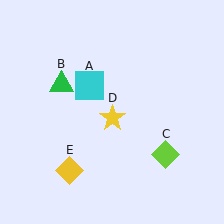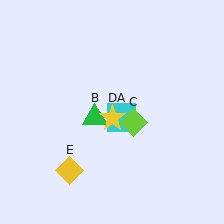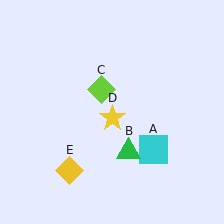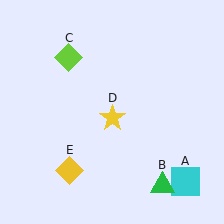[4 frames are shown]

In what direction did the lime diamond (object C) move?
The lime diamond (object C) moved up and to the left.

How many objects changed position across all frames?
3 objects changed position: cyan square (object A), green triangle (object B), lime diamond (object C).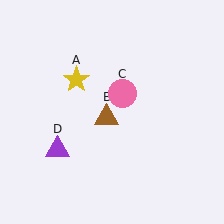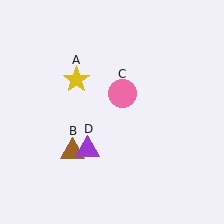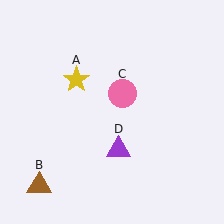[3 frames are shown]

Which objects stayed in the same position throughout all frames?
Yellow star (object A) and pink circle (object C) remained stationary.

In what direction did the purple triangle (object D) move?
The purple triangle (object D) moved right.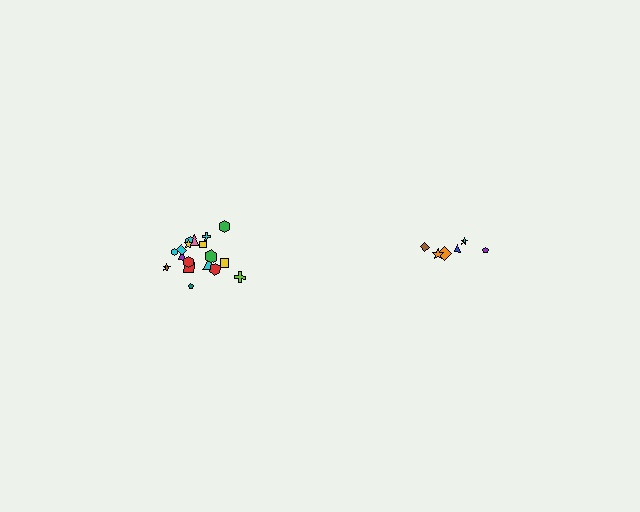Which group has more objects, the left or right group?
The left group.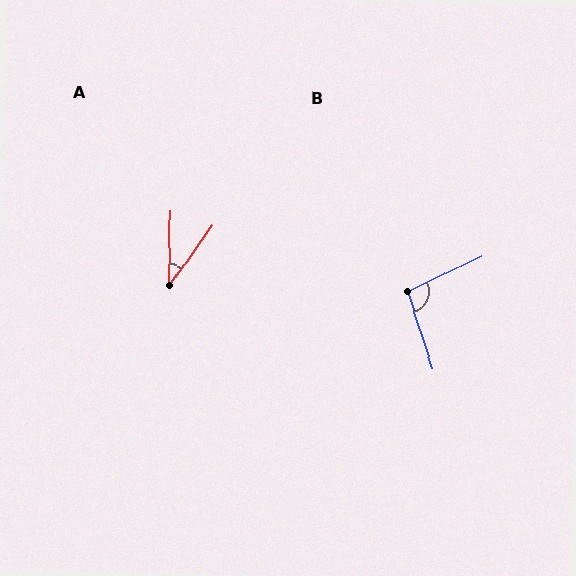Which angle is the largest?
B, at approximately 98 degrees.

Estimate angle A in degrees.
Approximately 34 degrees.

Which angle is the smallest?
A, at approximately 34 degrees.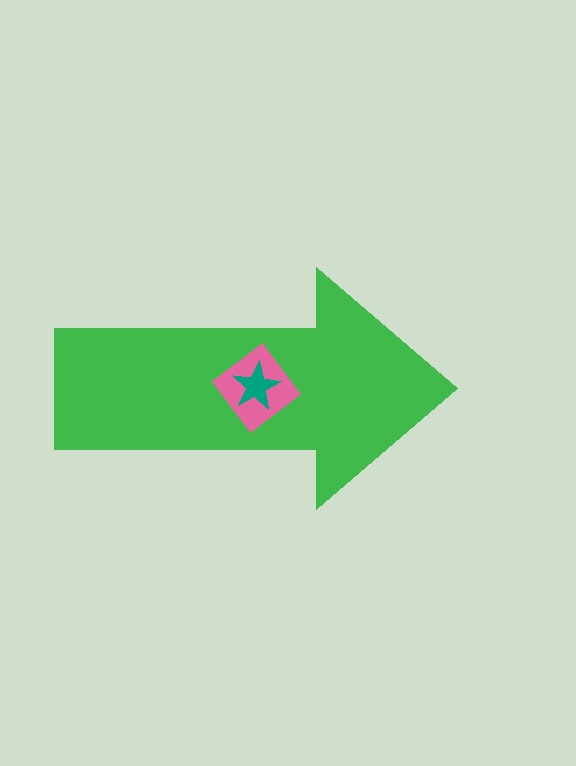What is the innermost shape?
The teal star.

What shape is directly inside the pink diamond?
The teal star.